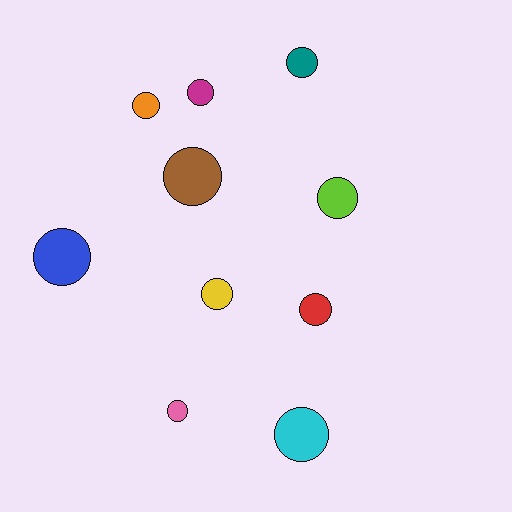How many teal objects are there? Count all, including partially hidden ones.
There is 1 teal object.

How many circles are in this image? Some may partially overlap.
There are 10 circles.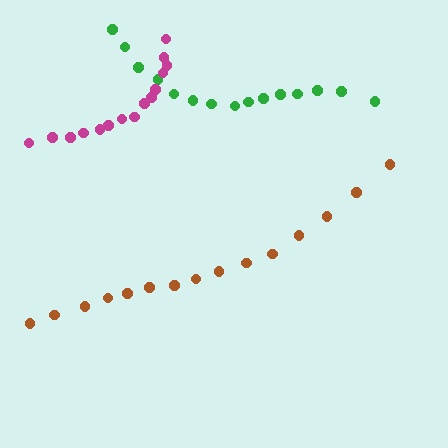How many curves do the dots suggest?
There are 3 distinct paths.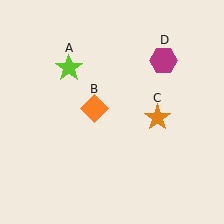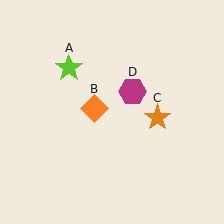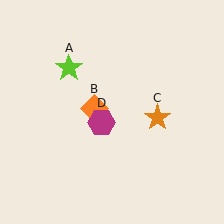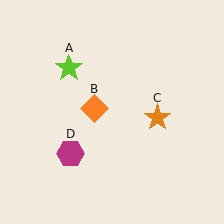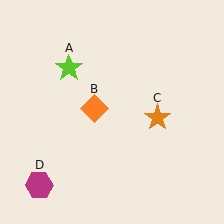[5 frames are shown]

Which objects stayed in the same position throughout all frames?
Lime star (object A) and orange diamond (object B) and orange star (object C) remained stationary.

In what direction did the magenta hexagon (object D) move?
The magenta hexagon (object D) moved down and to the left.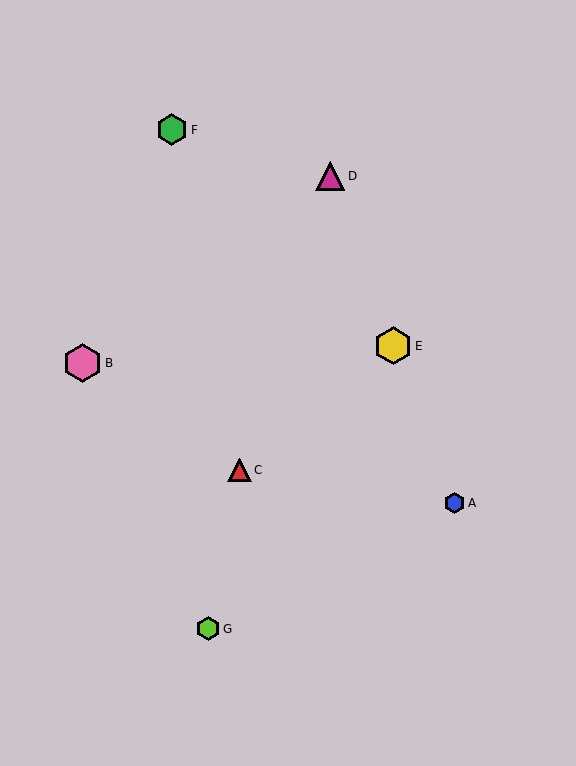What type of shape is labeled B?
Shape B is a pink hexagon.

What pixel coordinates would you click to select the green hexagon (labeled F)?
Click at (172, 130) to select the green hexagon F.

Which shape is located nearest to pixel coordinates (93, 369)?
The pink hexagon (labeled B) at (83, 363) is nearest to that location.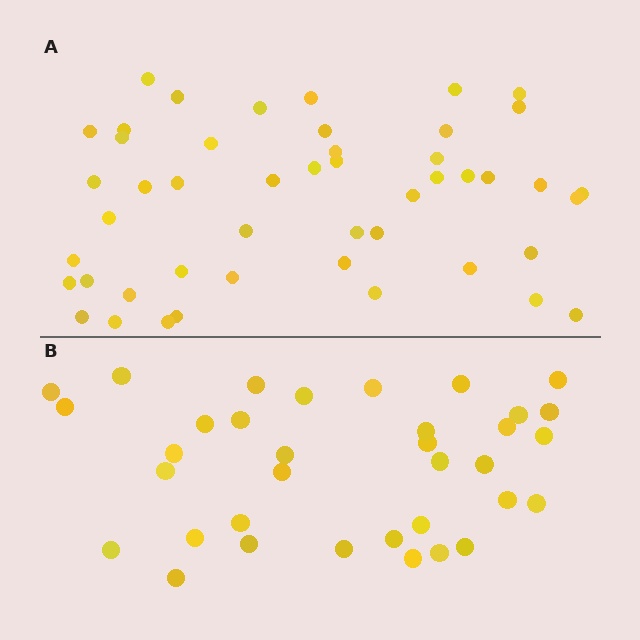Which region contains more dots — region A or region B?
Region A (the top region) has more dots.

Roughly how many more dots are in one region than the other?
Region A has approximately 15 more dots than region B.